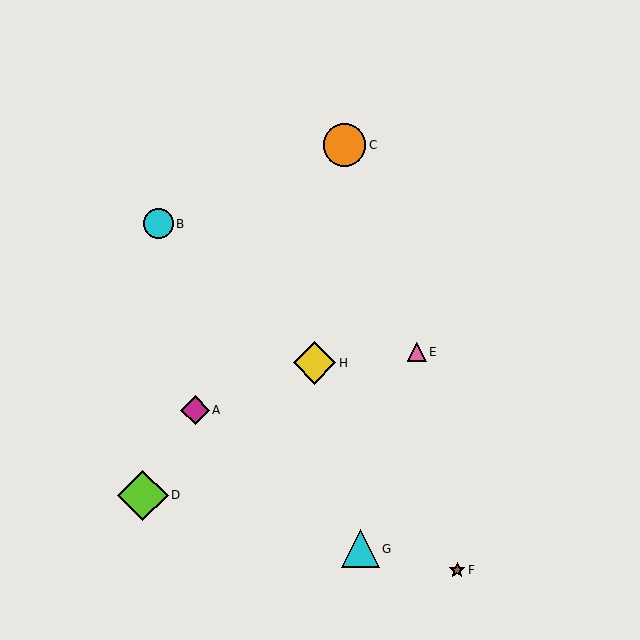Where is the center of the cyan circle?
The center of the cyan circle is at (158, 224).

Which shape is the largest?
The lime diamond (labeled D) is the largest.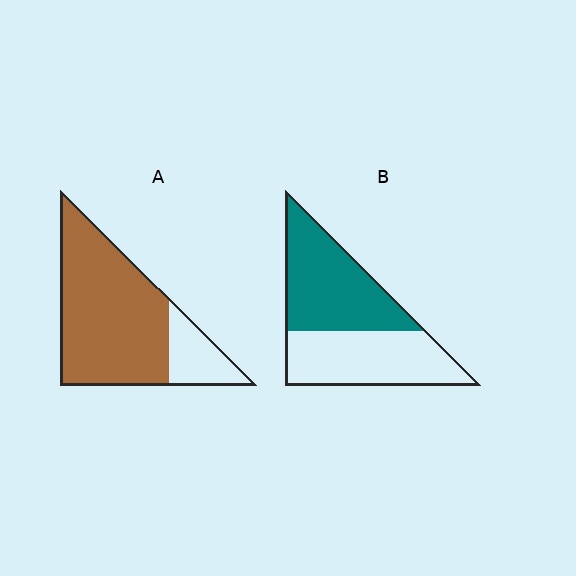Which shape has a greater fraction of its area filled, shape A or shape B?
Shape A.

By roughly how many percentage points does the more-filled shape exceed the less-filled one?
By roughly 30 percentage points (A over B).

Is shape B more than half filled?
Roughly half.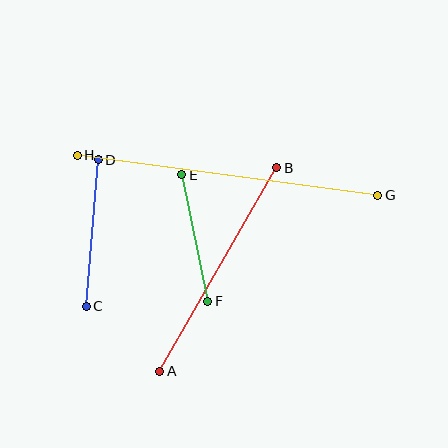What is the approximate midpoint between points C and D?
The midpoint is at approximately (92, 233) pixels.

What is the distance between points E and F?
The distance is approximately 129 pixels.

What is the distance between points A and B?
The distance is approximately 235 pixels.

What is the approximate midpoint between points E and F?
The midpoint is at approximately (195, 238) pixels.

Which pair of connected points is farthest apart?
Points G and H are farthest apart.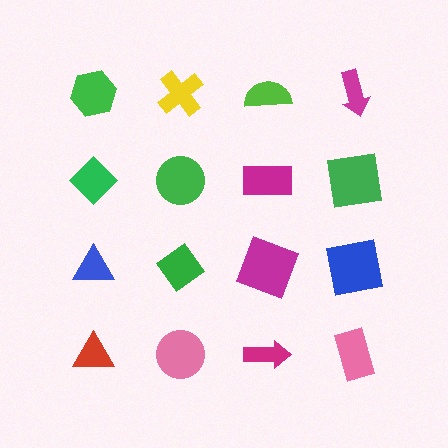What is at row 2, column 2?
A green circle.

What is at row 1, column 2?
A yellow cross.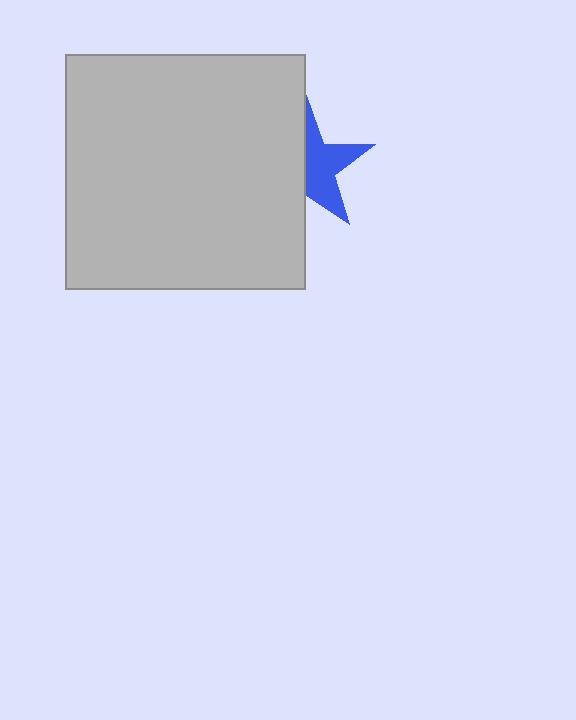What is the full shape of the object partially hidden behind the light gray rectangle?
The partially hidden object is a blue star.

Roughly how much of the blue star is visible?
About half of it is visible (roughly 52%).